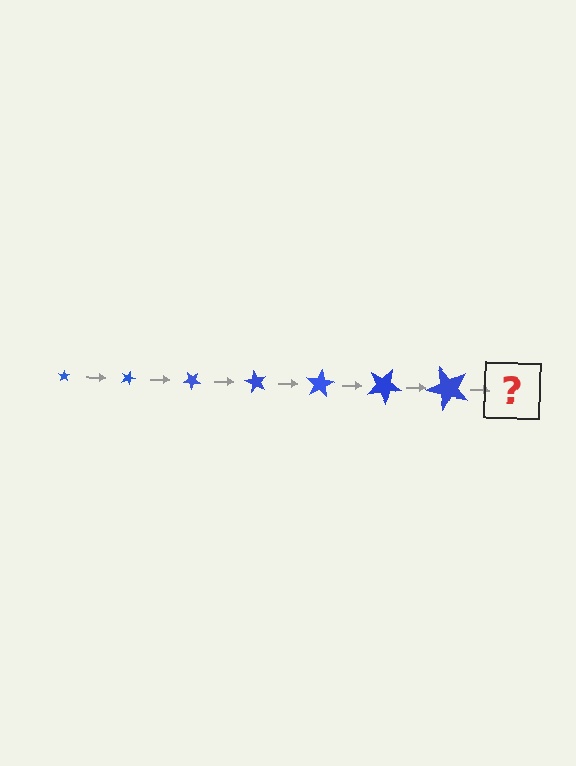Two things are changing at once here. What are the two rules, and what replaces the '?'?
The two rules are that the star grows larger each step and it rotates 20 degrees each step. The '?' should be a star, larger than the previous one and rotated 140 degrees from the start.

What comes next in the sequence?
The next element should be a star, larger than the previous one and rotated 140 degrees from the start.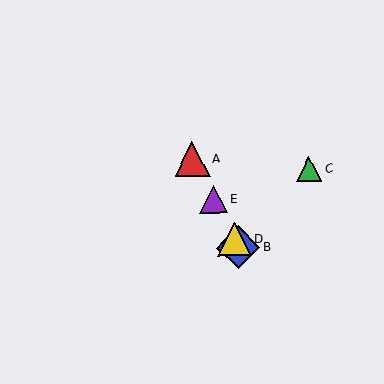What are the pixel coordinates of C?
Object C is at (309, 169).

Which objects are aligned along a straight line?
Objects A, B, D, E are aligned along a straight line.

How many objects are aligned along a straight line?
4 objects (A, B, D, E) are aligned along a straight line.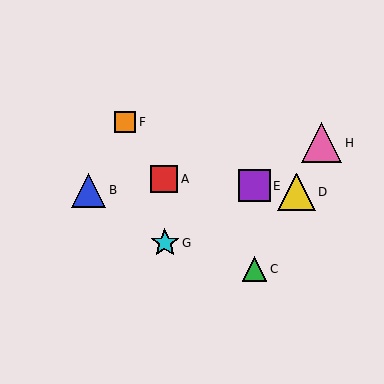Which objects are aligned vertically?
Objects C, E are aligned vertically.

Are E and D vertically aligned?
No, E is at x≈255 and D is at x≈297.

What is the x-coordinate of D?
Object D is at x≈297.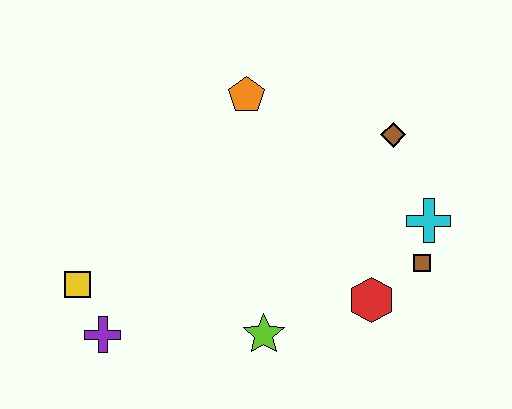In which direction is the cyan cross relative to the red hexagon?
The cyan cross is above the red hexagon.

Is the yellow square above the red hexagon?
Yes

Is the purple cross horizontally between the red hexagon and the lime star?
No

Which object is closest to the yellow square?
The purple cross is closest to the yellow square.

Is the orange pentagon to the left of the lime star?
Yes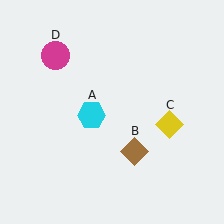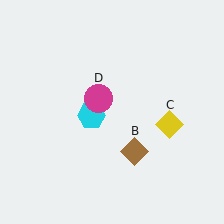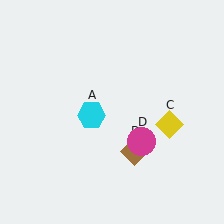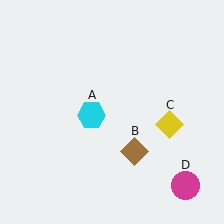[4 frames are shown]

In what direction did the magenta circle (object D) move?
The magenta circle (object D) moved down and to the right.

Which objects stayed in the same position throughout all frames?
Cyan hexagon (object A) and brown diamond (object B) and yellow diamond (object C) remained stationary.